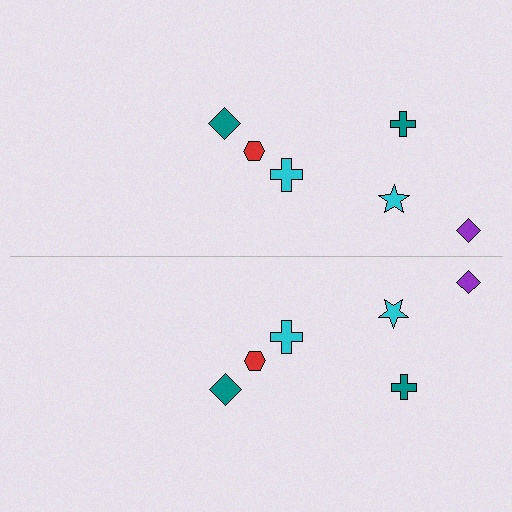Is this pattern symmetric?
Yes, this pattern has bilateral (reflection) symmetry.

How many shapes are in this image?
There are 12 shapes in this image.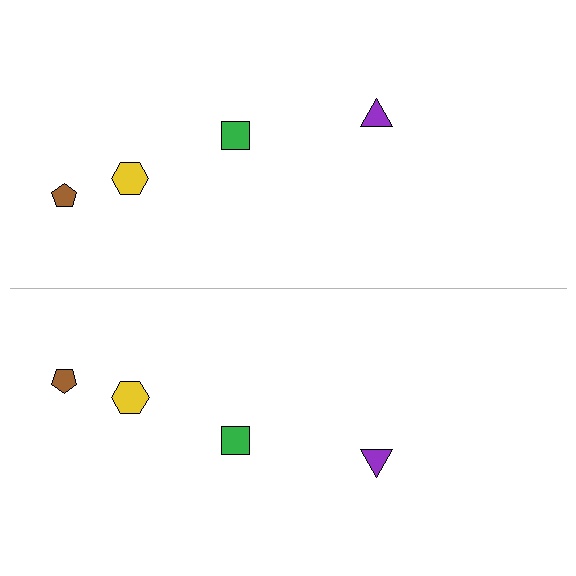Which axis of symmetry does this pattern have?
The pattern has a horizontal axis of symmetry running through the center of the image.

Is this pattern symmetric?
Yes, this pattern has bilateral (reflection) symmetry.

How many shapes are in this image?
There are 8 shapes in this image.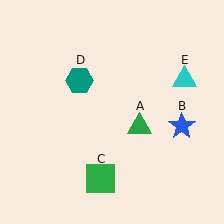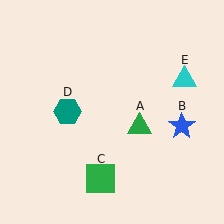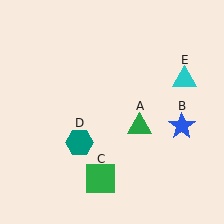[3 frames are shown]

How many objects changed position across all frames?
1 object changed position: teal hexagon (object D).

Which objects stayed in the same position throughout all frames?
Green triangle (object A) and blue star (object B) and green square (object C) and cyan triangle (object E) remained stationary.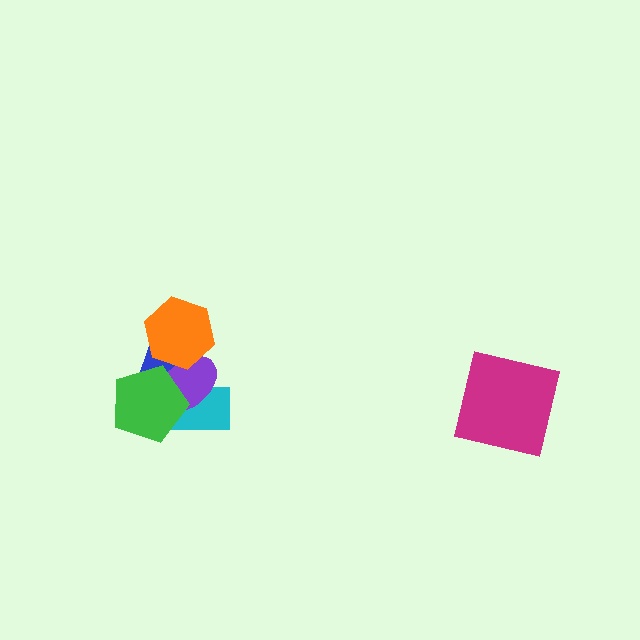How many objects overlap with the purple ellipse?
4 objects overlap with the purple ellipse.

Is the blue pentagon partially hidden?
Yes, it is partially covered by another shape.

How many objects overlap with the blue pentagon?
4 objects overlap with the blue pentagon.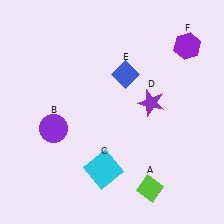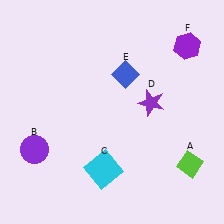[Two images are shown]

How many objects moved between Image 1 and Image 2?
2 objects moved between the two images.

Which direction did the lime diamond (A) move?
The lime diamond (A) moved right.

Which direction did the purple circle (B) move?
The purple circle (B) moved down.